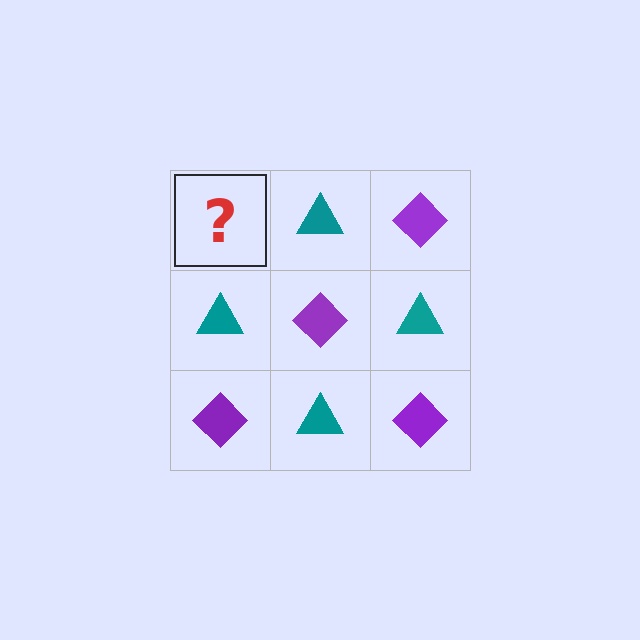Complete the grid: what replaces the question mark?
The question mark should be replaced with a purple diamond.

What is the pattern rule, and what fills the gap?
The rule is that it alternates purple diamond and teal triangle in a checkerboard pattern. The gap should be filled with a purple diamond.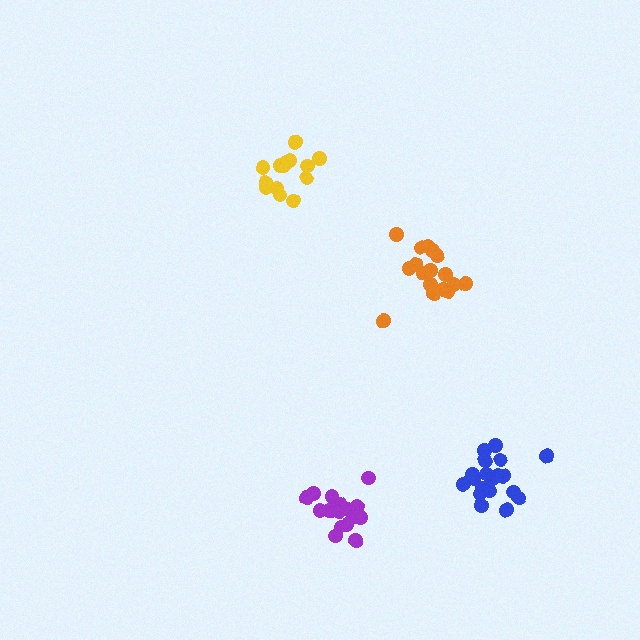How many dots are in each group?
Group 1: 19 dots, Group 2: 19 dots, Group 3: 20 dots, Group 4: 15 dots (73 total).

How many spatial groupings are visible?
There are 4 spatial groupings.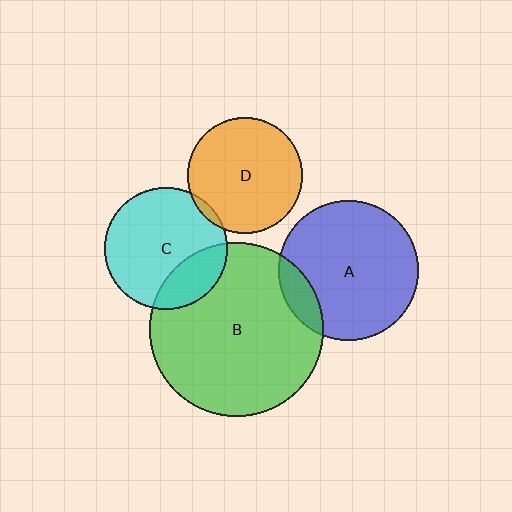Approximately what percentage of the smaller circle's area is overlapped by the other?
Approximately 5%.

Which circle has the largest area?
Circle B (green).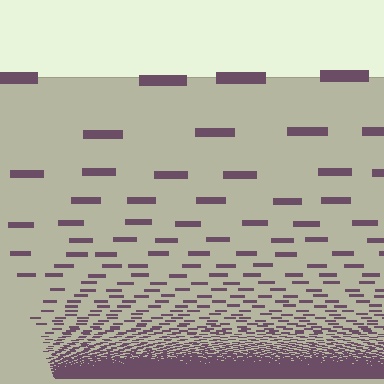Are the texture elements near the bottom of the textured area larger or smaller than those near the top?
Smaller. The gradient is inverted — elements near the bottom are smaller and denser.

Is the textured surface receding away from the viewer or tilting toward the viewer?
The surface appears to tilt toward the viewer. Texture elements get larger and sparser toward the top.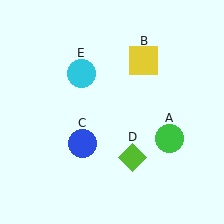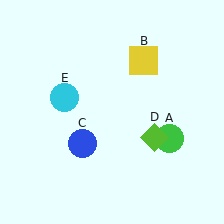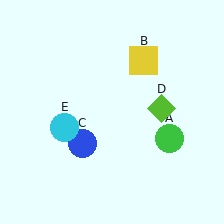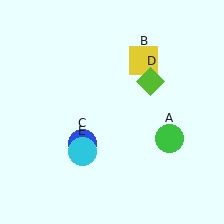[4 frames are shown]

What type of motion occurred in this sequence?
The lime diamond (object D), cyan circle (object E) rotated counterclockwise around the center of the scene.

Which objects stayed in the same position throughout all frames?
Green circle (object A) and yellow square (object B) and blue circle (object C) remained stationary.